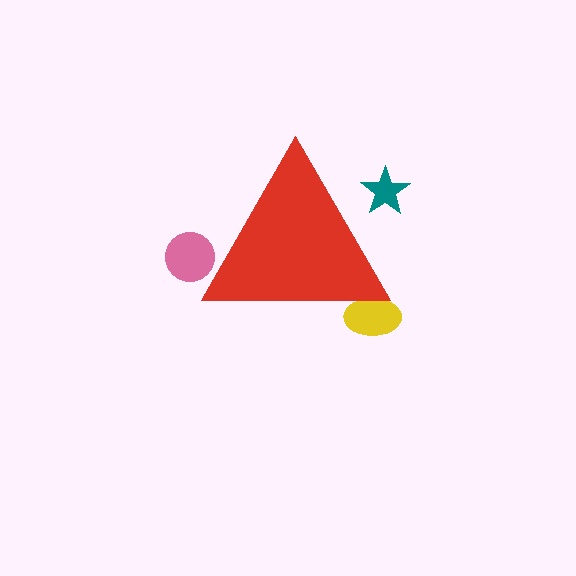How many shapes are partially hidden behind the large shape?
3 shapes are partially hidden.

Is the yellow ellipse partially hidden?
Yes, the yellow ellipse is partially hidden behind the red triangle.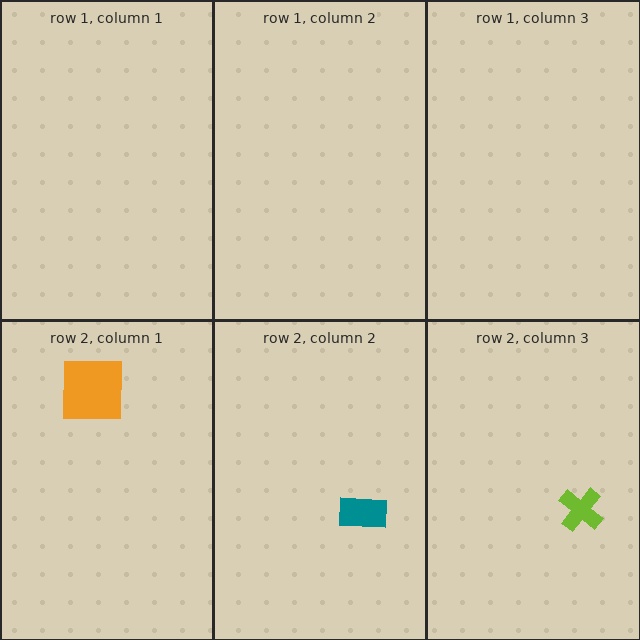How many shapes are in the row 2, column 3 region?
1.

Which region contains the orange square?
The row 2, column 1 region.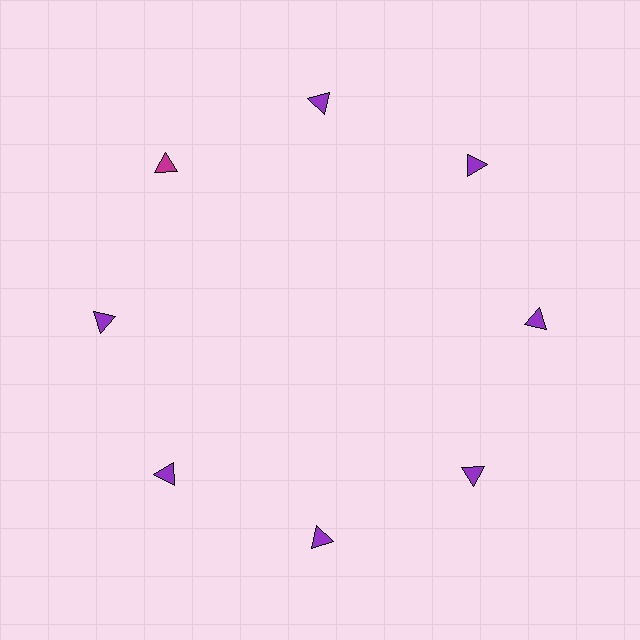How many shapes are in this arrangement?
There are 8 shapes arranged in a ring pattern.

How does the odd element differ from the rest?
It has a different color: magenta instead of purple.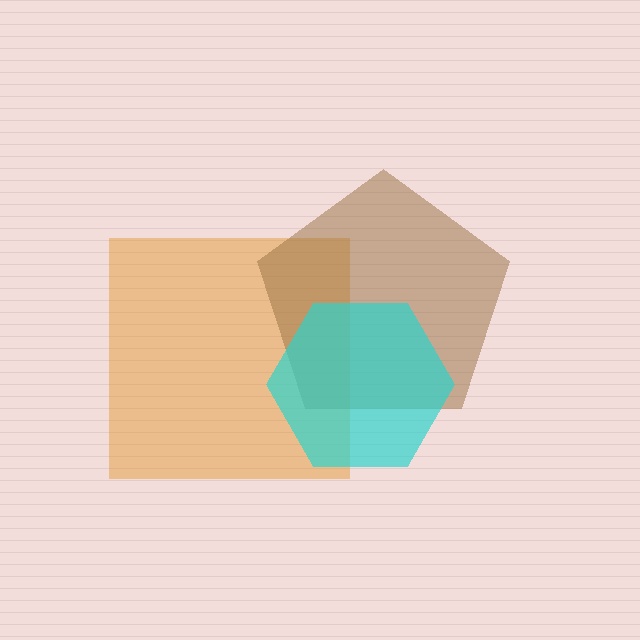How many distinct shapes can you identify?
There are 3 distinct shapes: an orange square, a brown pentagon, a cyan hexagon.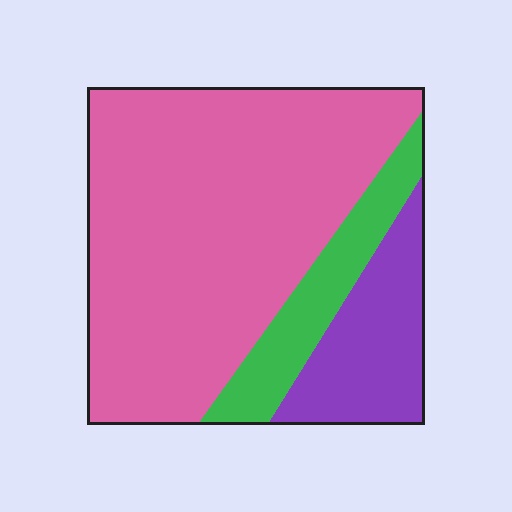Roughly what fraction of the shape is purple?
Purple covers about 20% of the shape.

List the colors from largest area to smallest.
From largest to smallest: pink, purple, green.